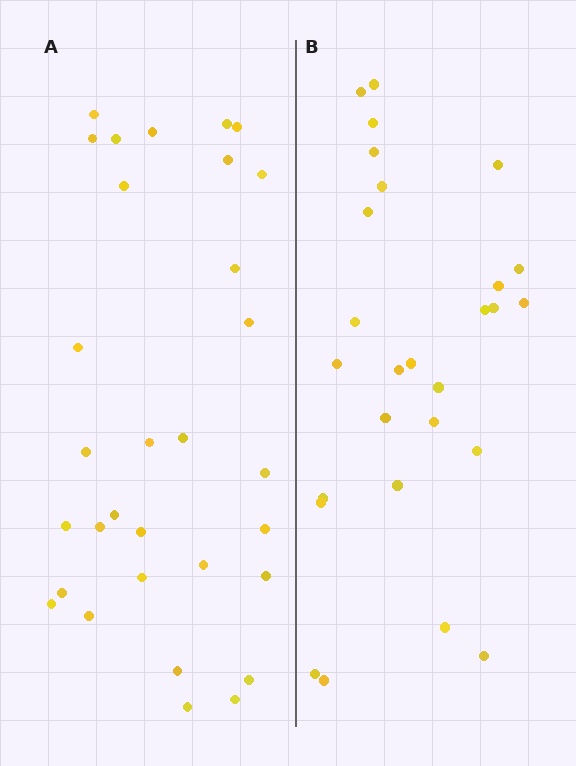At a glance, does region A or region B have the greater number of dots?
Region A (the left region) has more dots.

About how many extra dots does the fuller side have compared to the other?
Region A has about 4 more dots than region B.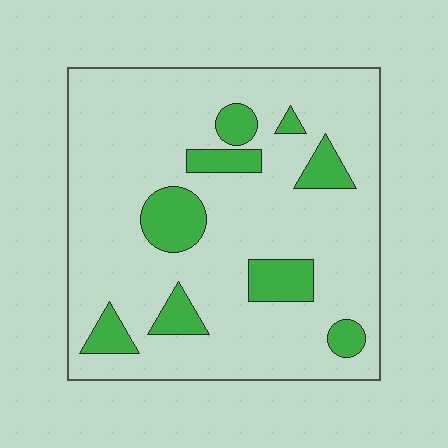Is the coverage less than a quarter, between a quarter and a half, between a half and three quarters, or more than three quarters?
Less than a quarter.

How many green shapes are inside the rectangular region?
9.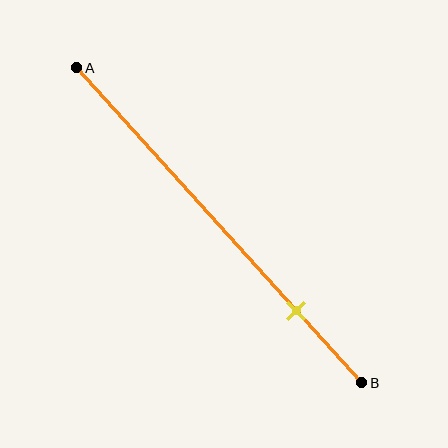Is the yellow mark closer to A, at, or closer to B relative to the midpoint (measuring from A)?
The yellow mark is closer to point B than the midpoint of segment AB.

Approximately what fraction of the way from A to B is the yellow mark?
The yellow mark is approximately 75% of the way from A to B.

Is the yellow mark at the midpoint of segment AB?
No, the mark is at about 75% from A, not at the 50% midpoint.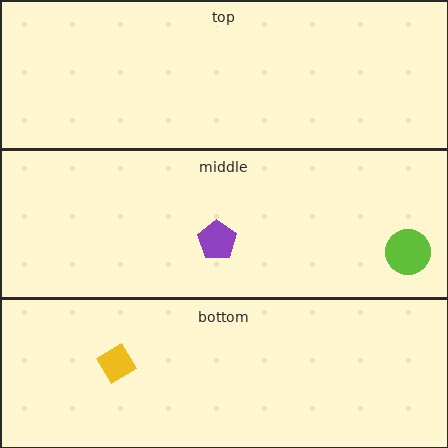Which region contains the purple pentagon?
The middle region.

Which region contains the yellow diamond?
The bottom region.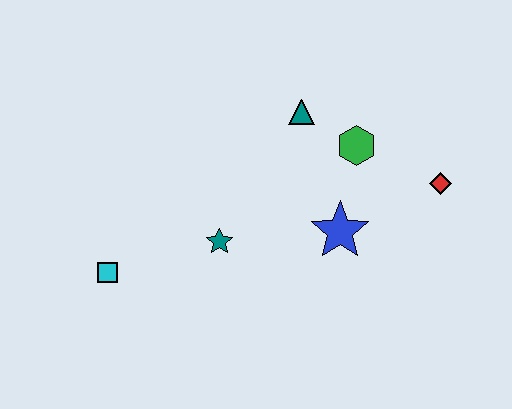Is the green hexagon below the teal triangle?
Yes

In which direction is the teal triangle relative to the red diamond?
The teal triangle is to the left of the red diamond.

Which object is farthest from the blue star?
The cyan square is farthest from the blue star.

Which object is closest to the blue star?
The green hexagon is closest to the blue star.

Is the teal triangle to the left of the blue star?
Yes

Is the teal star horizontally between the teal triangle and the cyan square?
Yes